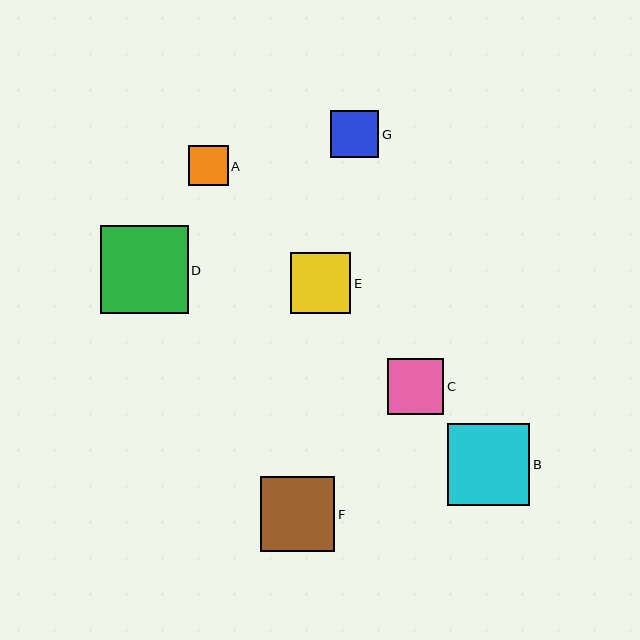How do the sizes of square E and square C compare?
Square E and square C are approximately the same size.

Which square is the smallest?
Square A is the smallest with a size of approximately 40 pixels.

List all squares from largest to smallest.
From largest to smallest: D, B, F, E, C, G, A.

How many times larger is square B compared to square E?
Square B is approximately 1.4 times the size of square E.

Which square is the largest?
Square D is the largest with a size of approximately 88 pixels.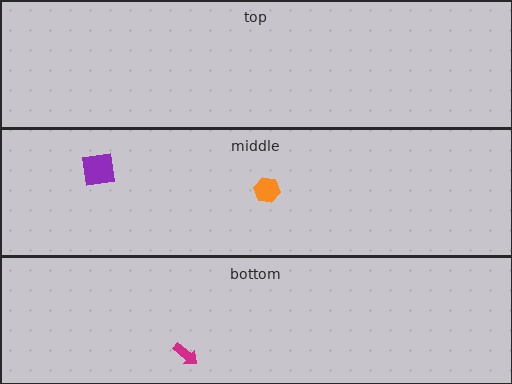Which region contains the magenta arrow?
The bottom region.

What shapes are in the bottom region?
The magenta arrow.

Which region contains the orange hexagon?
The middle region.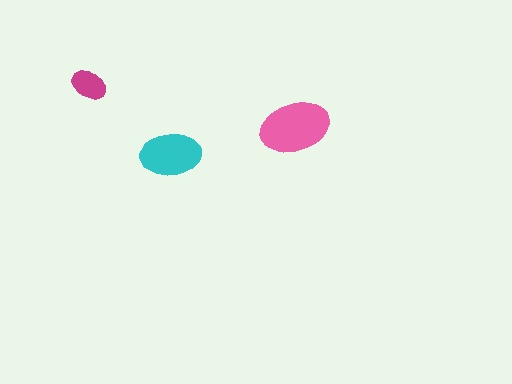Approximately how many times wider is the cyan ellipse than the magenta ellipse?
About 1.5 times wider.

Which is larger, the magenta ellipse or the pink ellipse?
The pink one.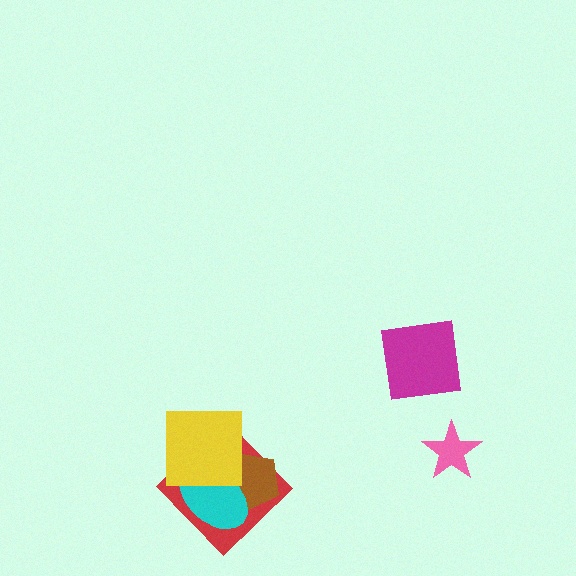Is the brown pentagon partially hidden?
Yes, it is partially covered by another shape.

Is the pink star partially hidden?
No, no other shape covers it.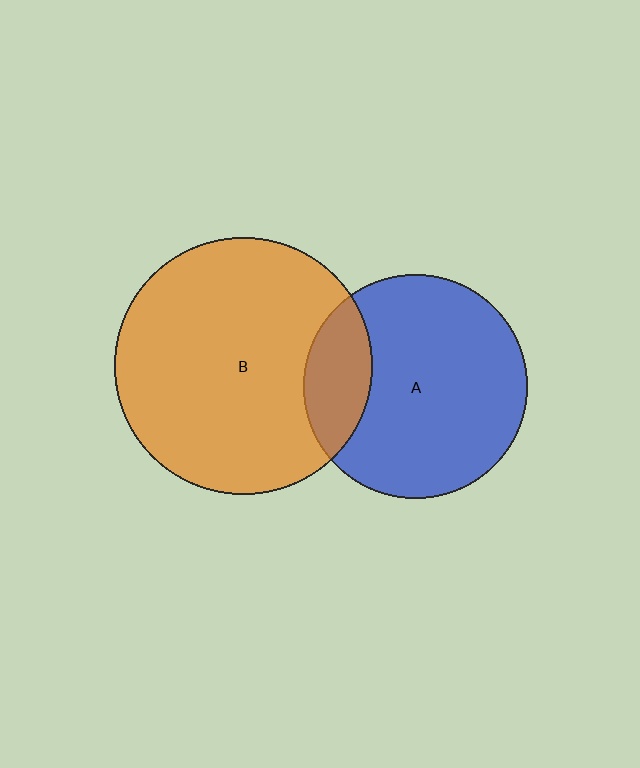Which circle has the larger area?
Circle B (orange).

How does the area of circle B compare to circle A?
Approximately 1.3 times.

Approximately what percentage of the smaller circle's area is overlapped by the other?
Approximately 20%.